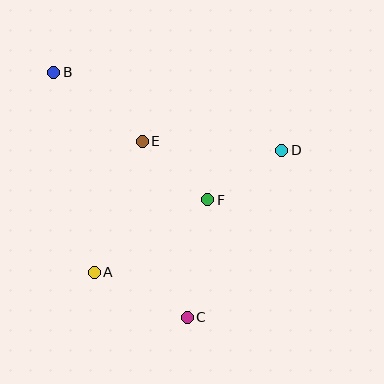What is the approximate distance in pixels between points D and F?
The distance between D and F is approximately 89 pixels.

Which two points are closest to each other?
Points E and F are closest to each other.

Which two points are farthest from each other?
Points B and C are farthest from each other.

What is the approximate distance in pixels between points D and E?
The distance between D and E is approximately 140 pixels.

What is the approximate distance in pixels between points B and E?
The distance between B and E is approximately 112 pixels.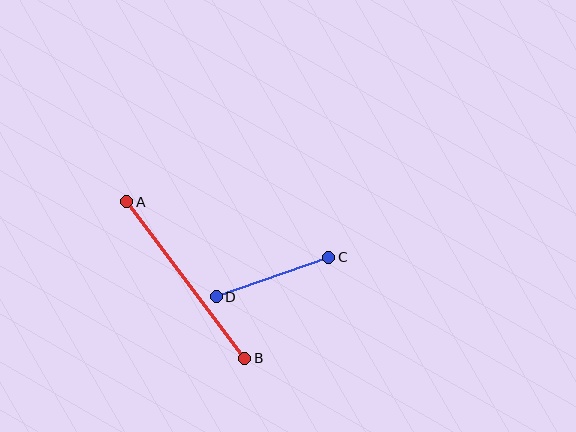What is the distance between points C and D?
The distance is approximately 119 pixels.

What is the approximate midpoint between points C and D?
The midpoint is at approximately (272, 277) pixels.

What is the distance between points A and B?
The distance is approximately 196 pixels.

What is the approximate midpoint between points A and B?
The midpoint is at approximately (186, 280) pixels.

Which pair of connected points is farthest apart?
Points A and B are farthest apart.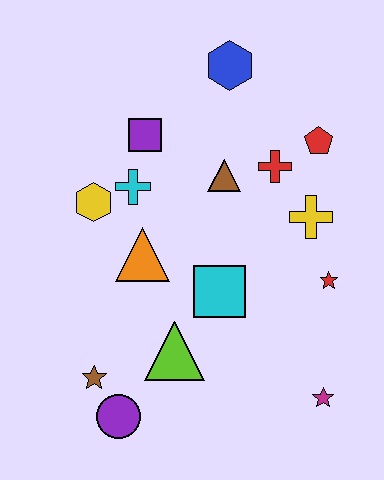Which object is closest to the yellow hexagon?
The cyan cross is closest to the yellow hexagon.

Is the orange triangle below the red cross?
Yes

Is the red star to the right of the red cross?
Yes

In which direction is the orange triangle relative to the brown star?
The orange triangle is above the brown star.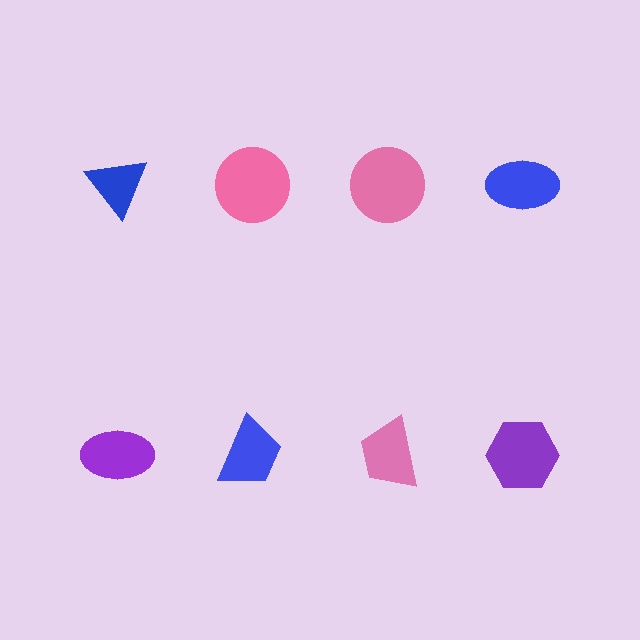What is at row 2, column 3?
A pink trapezoid.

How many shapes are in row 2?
4 shapes.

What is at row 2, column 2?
A blue trapezoid.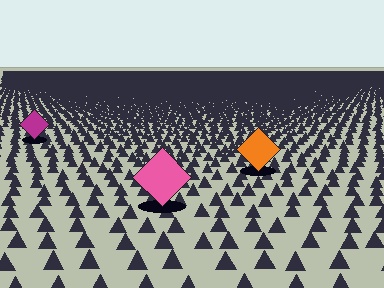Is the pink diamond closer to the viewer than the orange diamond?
Yes. The pink diamond is closer — you can tell from the texture gradient: the ground texture is coarser near it.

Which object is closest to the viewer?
The pink diamond is closest. The texture marks near it are larger and more spread out.